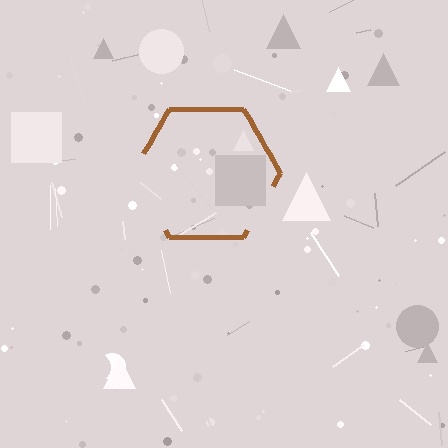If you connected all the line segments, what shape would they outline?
They would outline a hexagon.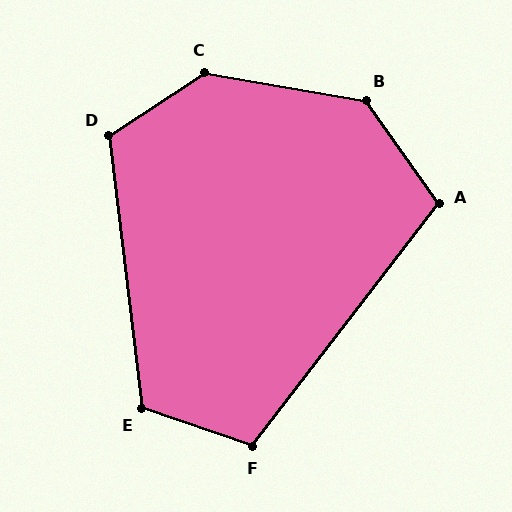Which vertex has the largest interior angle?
C, at approximately 137 degrees.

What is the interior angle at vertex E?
Approximately 116 degrees (obtuse).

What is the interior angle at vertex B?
Approximately 135 degrees (obtuse).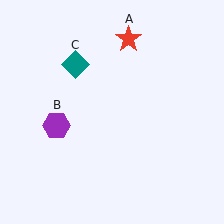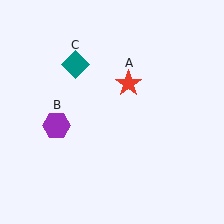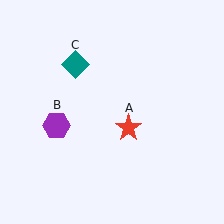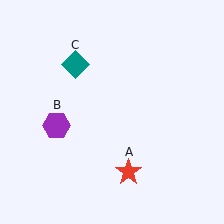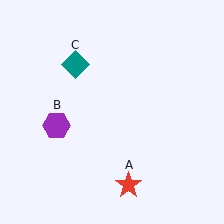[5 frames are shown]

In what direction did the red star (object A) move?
The red star (object A) moved down.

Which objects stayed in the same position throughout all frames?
Purple hexagon (object B) and teal diamond (object C) remained stationary.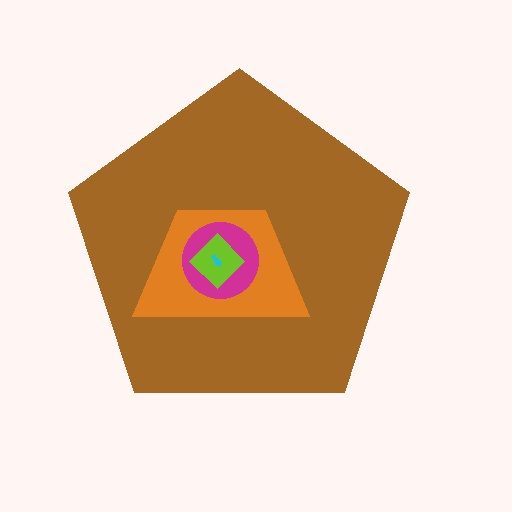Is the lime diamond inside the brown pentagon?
Yes.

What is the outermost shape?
The brown pentagon.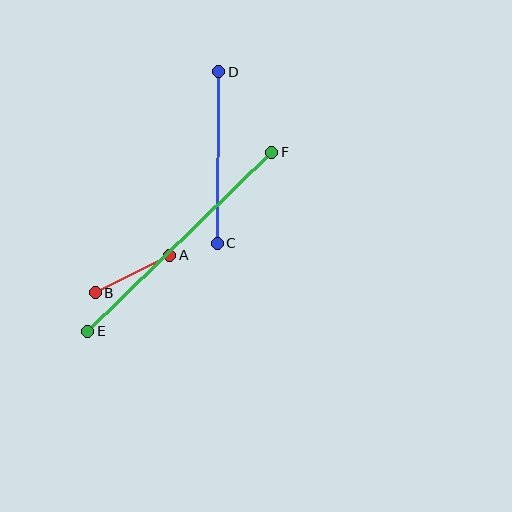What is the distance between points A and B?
The distance is approximately 83 pixels.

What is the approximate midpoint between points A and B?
The midpoint is at approximately (133, 274) pixels.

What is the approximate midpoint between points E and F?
The midpoint is at approximately (180, 242) pixels.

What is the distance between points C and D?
The distance is approximately 172 pixels.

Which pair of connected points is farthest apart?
Points E and F are farthest apart.